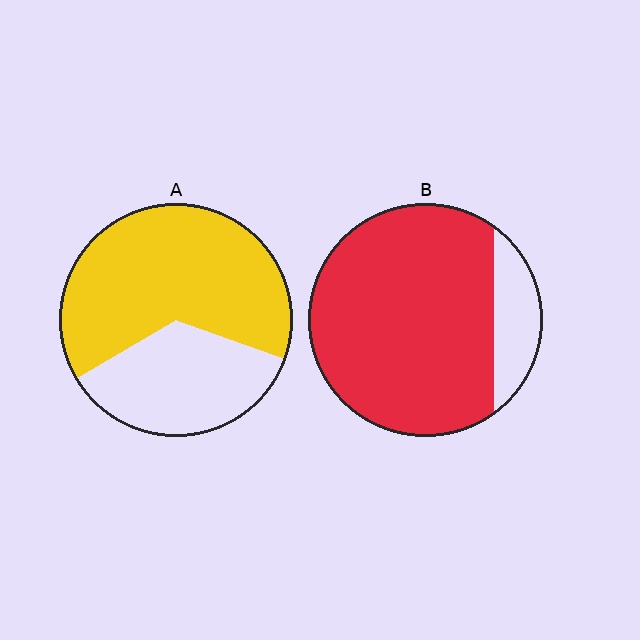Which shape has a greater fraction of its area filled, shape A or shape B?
Shape B.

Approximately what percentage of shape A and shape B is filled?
A is approximately 65% and B is approximately 85%.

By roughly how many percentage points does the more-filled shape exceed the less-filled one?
By roughly 20 percentage points (B over A).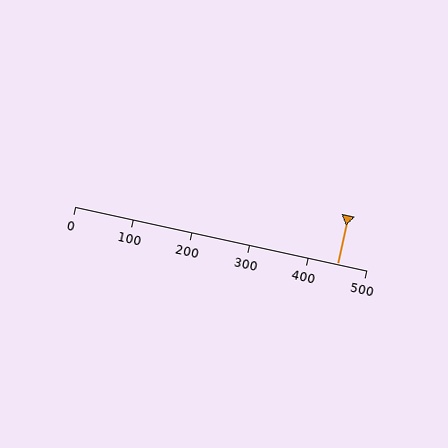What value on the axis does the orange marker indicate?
The marker indicates approximately 450.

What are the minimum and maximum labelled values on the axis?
The axis runs from 0 to 500.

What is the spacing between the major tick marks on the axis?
The major ticks are spaced 100 apart.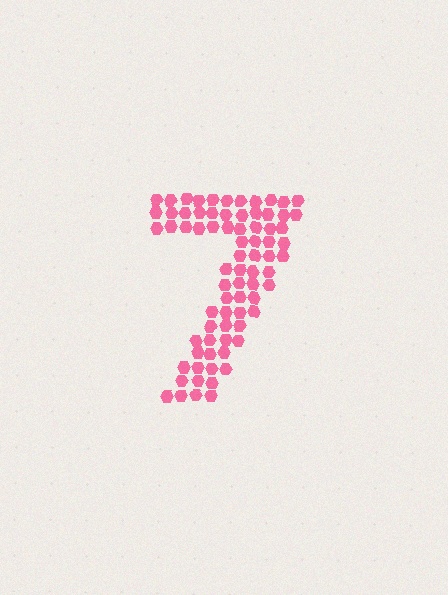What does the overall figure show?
The overall figure shows the digit 7.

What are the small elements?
The small elements are hexagons.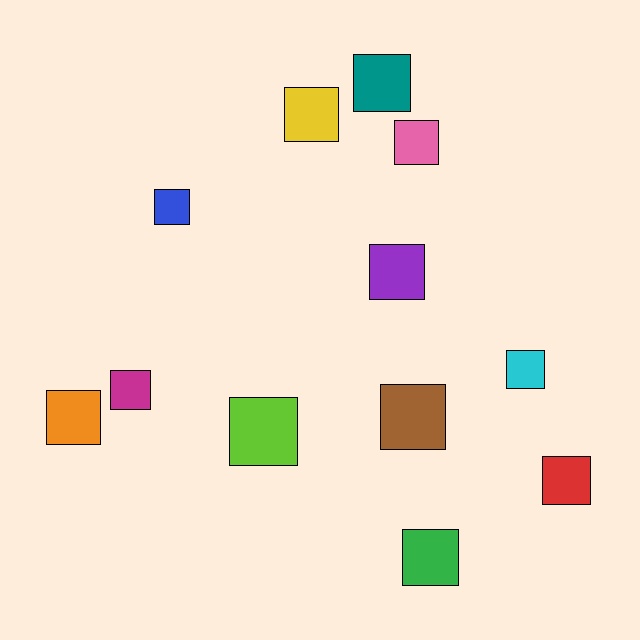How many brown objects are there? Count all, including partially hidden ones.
There is 1 brown object.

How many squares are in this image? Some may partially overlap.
There are 12 squares.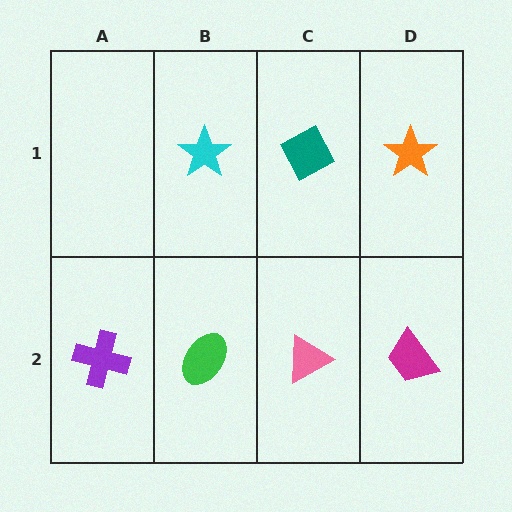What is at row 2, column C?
A pink triangle.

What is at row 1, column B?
A cyan star.